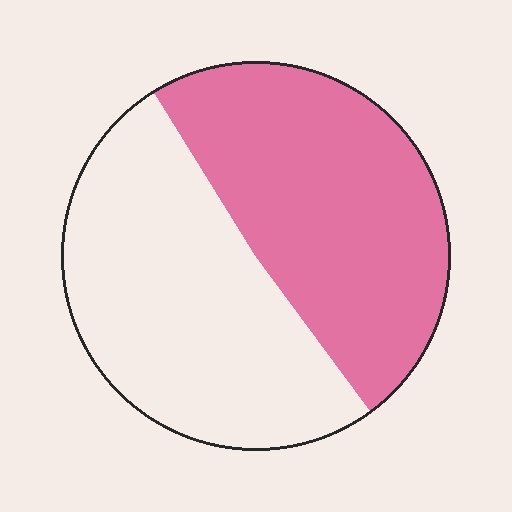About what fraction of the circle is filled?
About one half (1/2).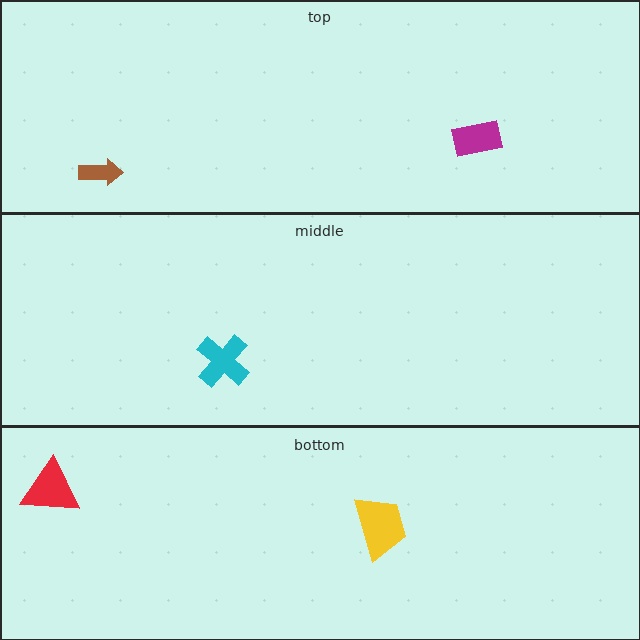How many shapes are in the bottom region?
2.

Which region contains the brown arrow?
The top region.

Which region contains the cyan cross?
The middle region.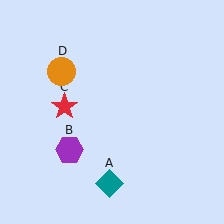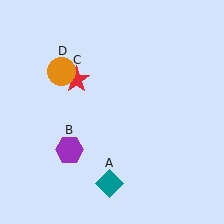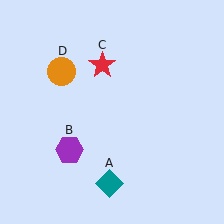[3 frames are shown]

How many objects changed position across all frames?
1 object changed position: red star (object C).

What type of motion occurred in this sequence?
The red star (object C) rotated clockwise around the center of the scene.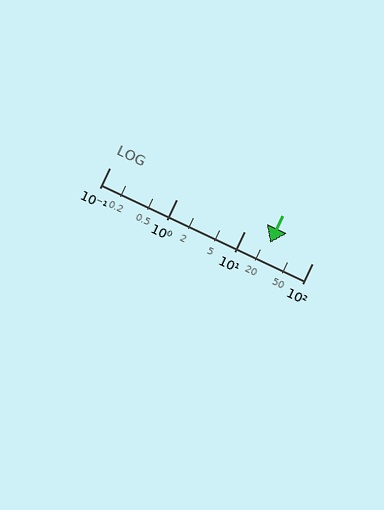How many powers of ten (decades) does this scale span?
The scale spans 3 decades, from 0.1 to 100.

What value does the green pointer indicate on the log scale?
The pointer indicates approximately 24.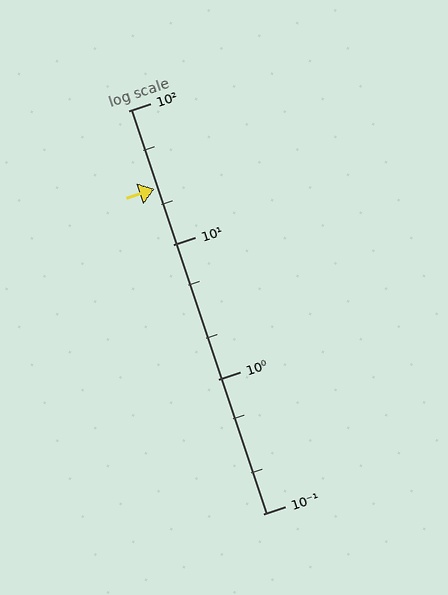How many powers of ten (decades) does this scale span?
The scale spans 3 decades, from 0.1 to 100.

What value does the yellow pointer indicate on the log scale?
The pointer indicates approximately 26.